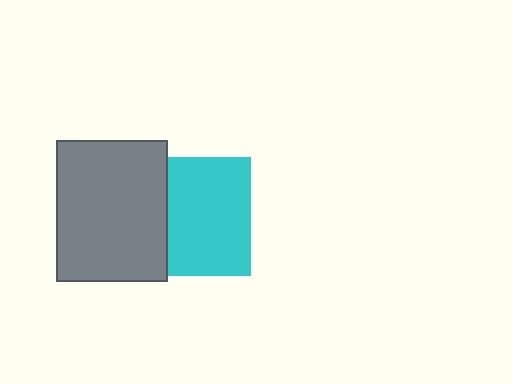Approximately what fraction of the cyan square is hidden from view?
Roughly 30% of the cyan square is hidden behind the gray rectangle.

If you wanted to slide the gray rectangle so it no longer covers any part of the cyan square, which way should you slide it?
Slide it left — that is the most direct way to separate the two shapes.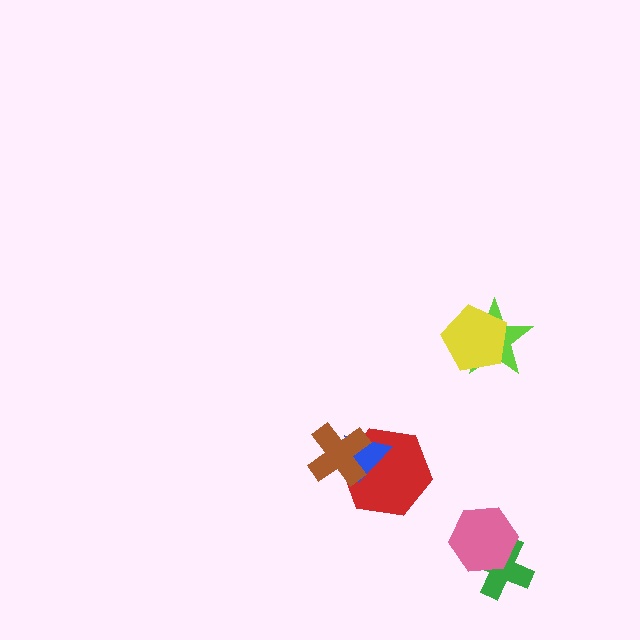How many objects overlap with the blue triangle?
2 objects overlap with the blue triangle.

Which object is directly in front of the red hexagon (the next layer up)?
The blue triangle is directly in front of the red hexagon.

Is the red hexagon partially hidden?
Yes, it is partially covered by another shape.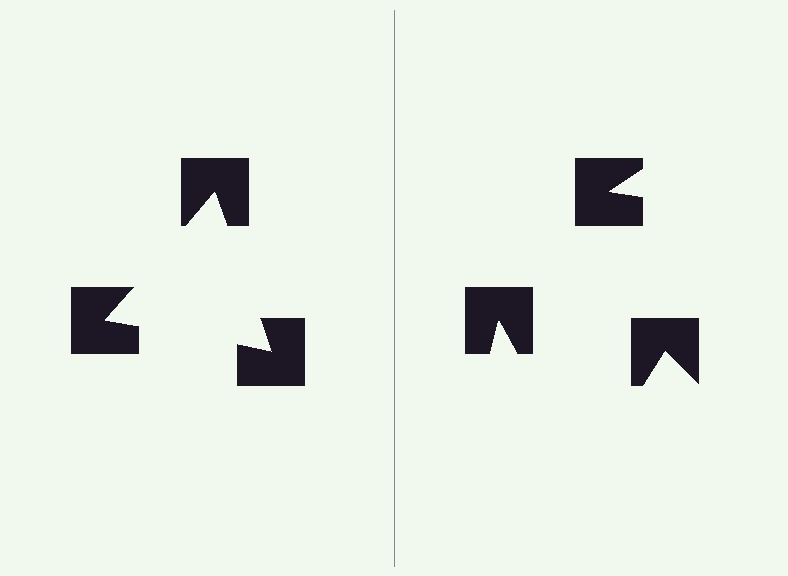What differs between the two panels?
The notched squares are positioned identically on both sides; only the wedge orientations differ. On the left they align to a triangle; on the right they are misaligned.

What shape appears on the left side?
An illusory triangle.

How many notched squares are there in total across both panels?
6 — 3 on each side.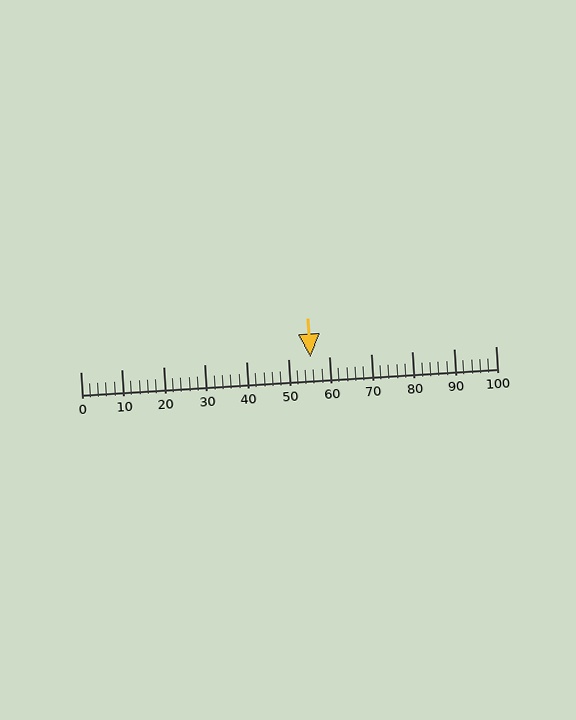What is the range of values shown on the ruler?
The ruler shows values from 0 to 100.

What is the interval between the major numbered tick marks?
The major tick marks are spaced 10 units apart.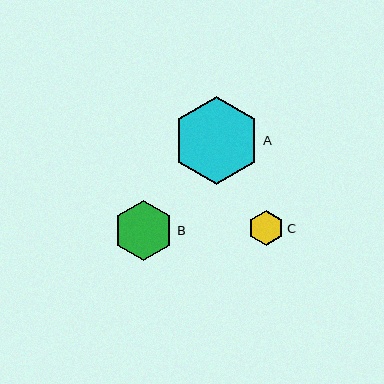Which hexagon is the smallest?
Hexagon C is the smallest with a size of approximately 35 pixels.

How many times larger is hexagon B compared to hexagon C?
Hexagon B is approximately 1.7 times the size of hexagon C.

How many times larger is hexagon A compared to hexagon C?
Hexagon A is approximately 2.5 times the size of hexagon C.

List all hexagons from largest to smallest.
From largest to smallest: A, B, C.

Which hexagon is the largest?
Hexagon A is the largest with a size of approximately 88 pixels.